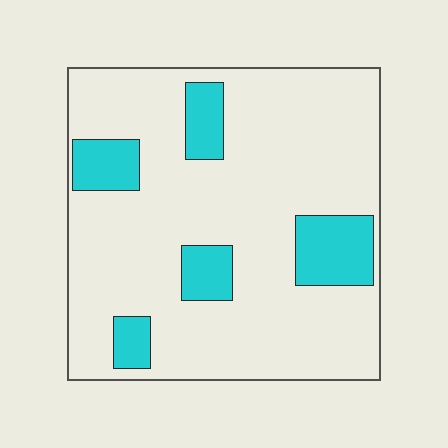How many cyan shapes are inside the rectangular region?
5.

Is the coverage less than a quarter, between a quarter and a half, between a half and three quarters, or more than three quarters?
Less than a quarter.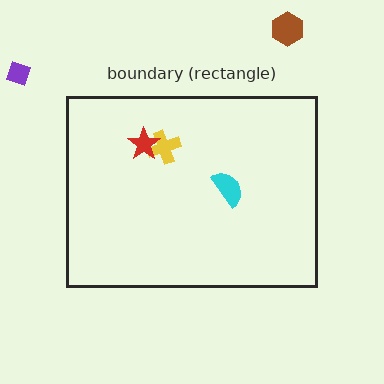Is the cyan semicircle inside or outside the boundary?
Inside.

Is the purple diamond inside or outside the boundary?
Outside.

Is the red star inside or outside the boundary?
Inside.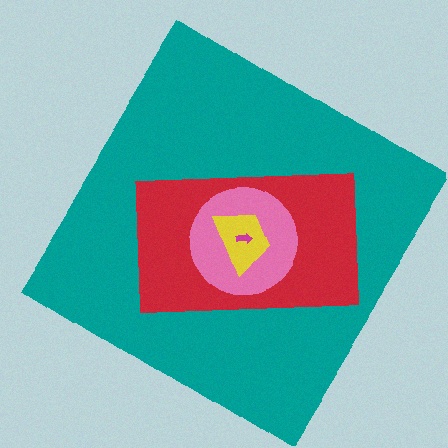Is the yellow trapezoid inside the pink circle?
Yes.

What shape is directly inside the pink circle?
The yellow trapezoid.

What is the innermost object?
The magenta arrow.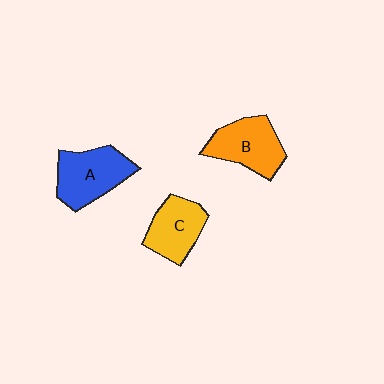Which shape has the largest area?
Shape A (blue).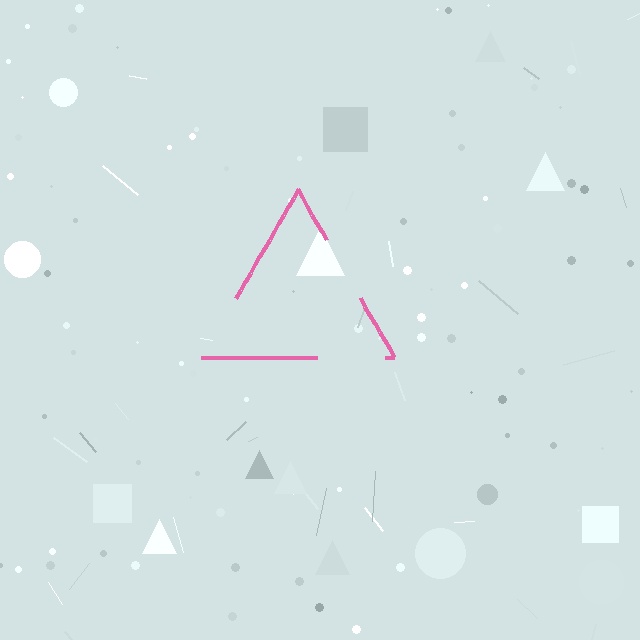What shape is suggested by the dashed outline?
The dashed outline suggests a triangle.